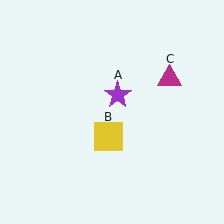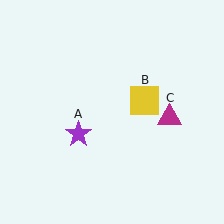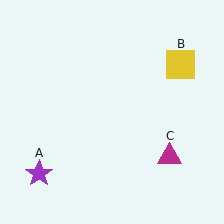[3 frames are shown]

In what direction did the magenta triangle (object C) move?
The magenta triangle (object C) moved down.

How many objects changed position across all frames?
3 objects changed position: purple star (object A), yellow square (object B), magenta triangle (object C).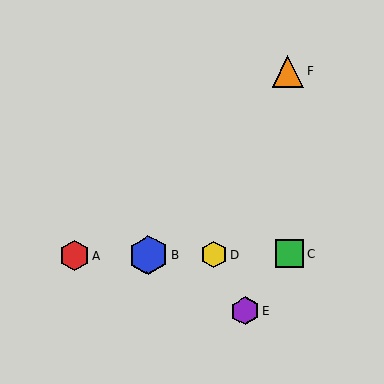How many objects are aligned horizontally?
4 objects (A, B, C, D) are aligned horizontally.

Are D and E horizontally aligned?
No, D is at y≈254 and E is at y≈311.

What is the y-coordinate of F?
Object F is at y≈71.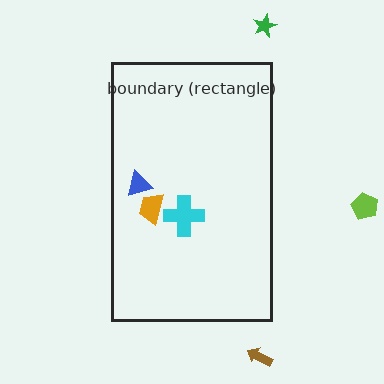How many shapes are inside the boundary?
3 inside, 3 outside.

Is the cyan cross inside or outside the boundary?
Inside.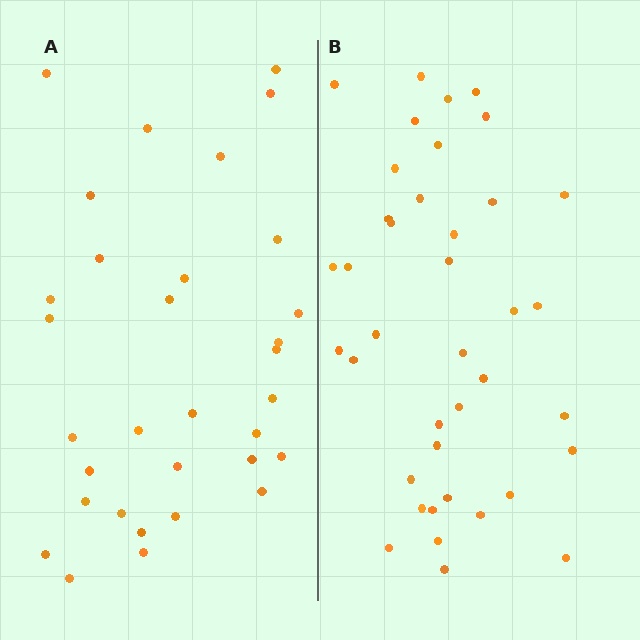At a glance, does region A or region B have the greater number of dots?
Region B (the right region) has more dots.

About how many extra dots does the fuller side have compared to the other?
Region B has roughly 8 or so more dots than region A.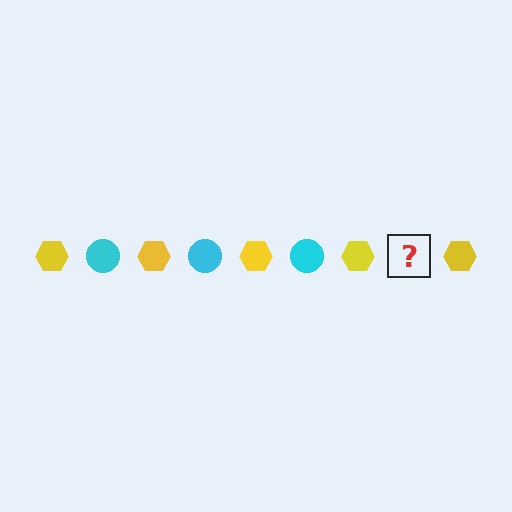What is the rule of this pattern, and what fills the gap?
The rule is that the pattern alternates between yellow hexagon and cyan circle. The gap should be filled with a cyan circle.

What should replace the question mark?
The question mark should be replaced with a cyan circle.